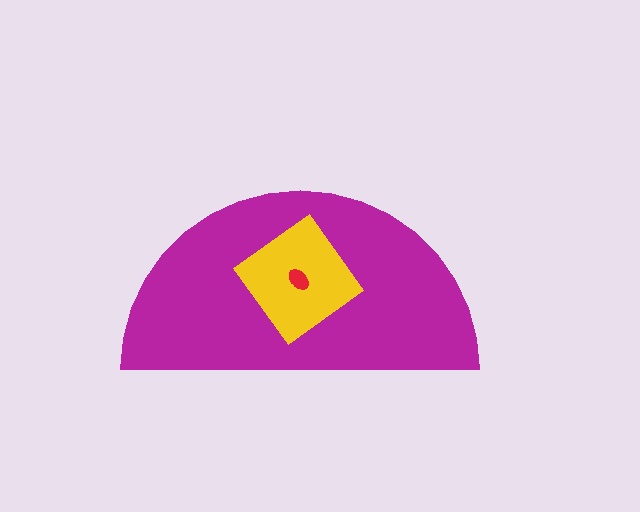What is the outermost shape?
The magenta semicircle.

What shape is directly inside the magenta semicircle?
The yellow diamond.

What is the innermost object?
The red ellipse.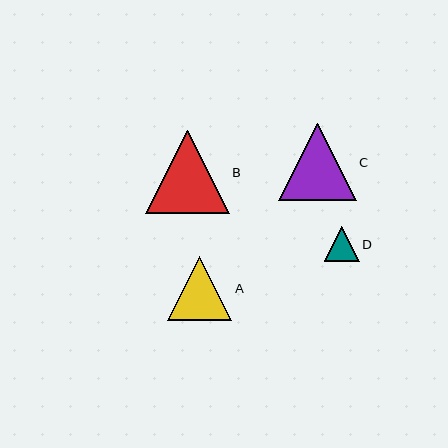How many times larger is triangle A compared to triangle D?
Triangle A is approximately 1.8 times the size of triangle D.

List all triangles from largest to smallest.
From largest to smallest: B, C, A, D.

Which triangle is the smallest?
Triangle D is the smallest with a size of approximately 35 pixels.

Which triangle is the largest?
Triangle B is the largest with a size of approximately 83 pixels.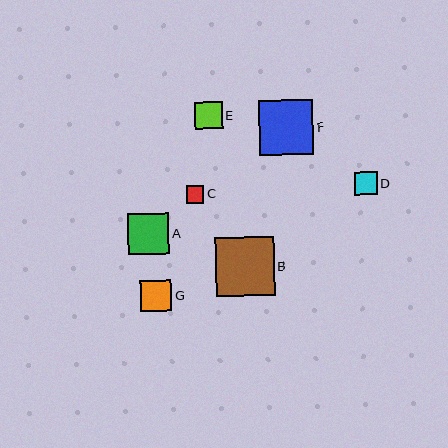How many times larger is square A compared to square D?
Square A is approximately 1.8 times the size of square D.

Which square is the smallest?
Square C is the smallest with a size of approximately 17 pixels.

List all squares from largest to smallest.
From largest to smallest: B, F, A, G, E, D, C.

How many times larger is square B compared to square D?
Square B is approximately 2.6 times the size of square D.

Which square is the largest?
Square B is the largest with a size of approximately 59 pixels.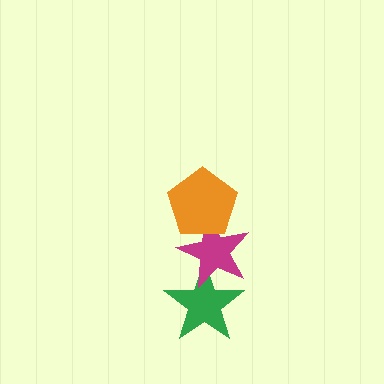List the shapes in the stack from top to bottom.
From top to bottom: the orange pentagon, the magenta star, the green star.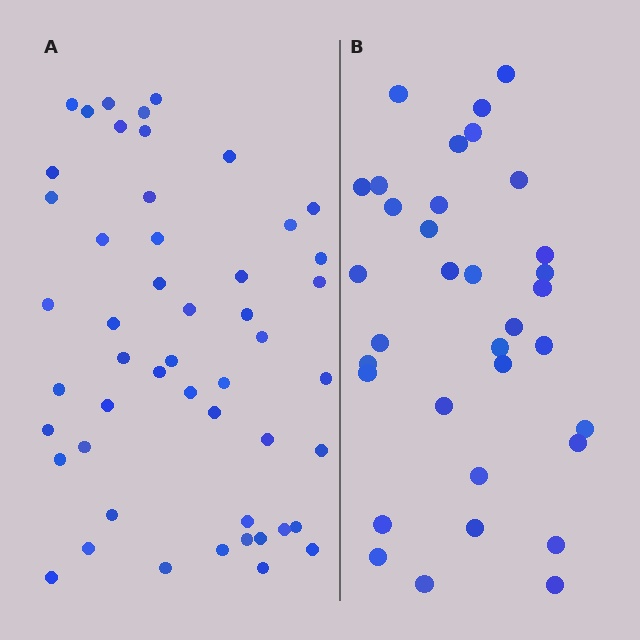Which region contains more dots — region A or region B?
Region A (the left region) has more dots.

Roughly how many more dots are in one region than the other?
Region A has approximately 15 more dots than region B.